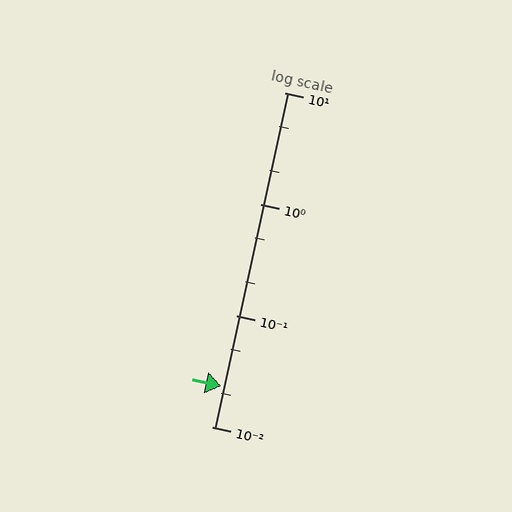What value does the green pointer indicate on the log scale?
The pointer indicates approximately 0.023.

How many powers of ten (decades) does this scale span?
The scale spans 3 decades, from 0.01 to 10.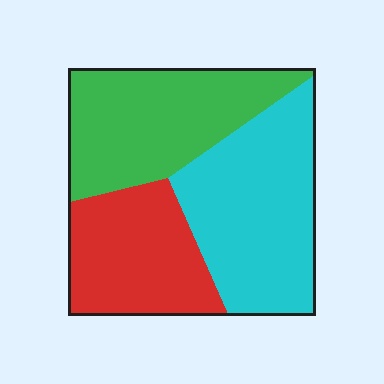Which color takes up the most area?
Cyan, at roughly 40%.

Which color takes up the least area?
Red, at roughly 25%.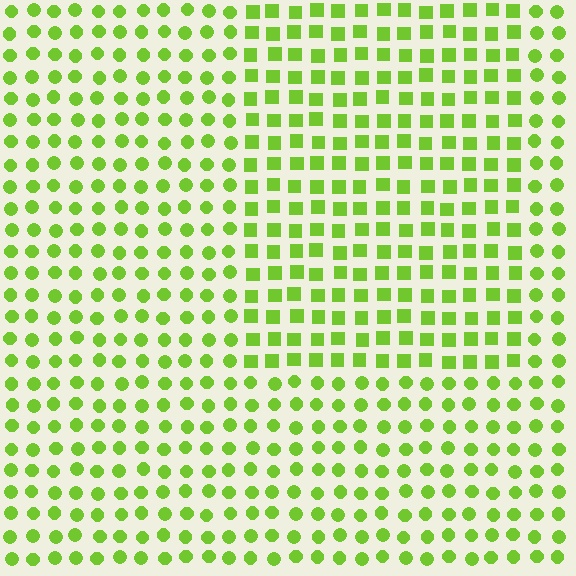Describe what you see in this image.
The image is filled with small lime elements arranged in a uniform grid. A rectangle-shaped region contains squares, while the surrounding area contains circles. The boundary is defined purely by the change in element shape.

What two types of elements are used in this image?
The image uses squares inside the rectangle region and circles outside it.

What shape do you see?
I see a rectangle.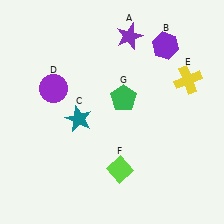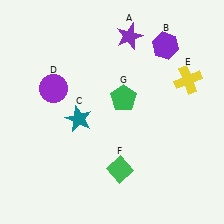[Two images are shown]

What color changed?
The diamond (F) changed from lime in Image 1 to green in Image 2.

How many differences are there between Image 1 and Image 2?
There is 1 difference between the two images.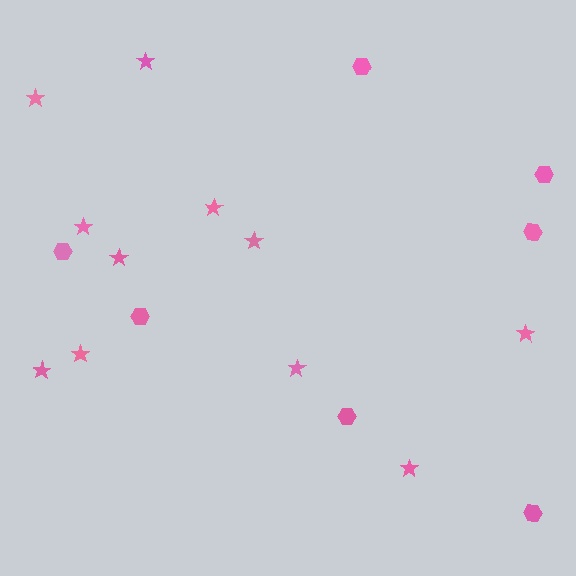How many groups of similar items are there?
There are 2 groups: one group of stars (11) and one group of hexagons (7).